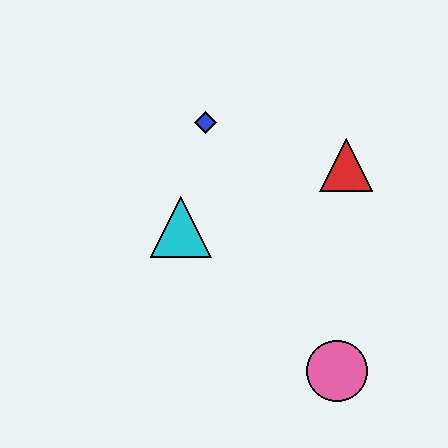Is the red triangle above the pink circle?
Yes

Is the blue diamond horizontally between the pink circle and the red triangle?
No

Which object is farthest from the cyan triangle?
The pink circle is farthest from the cyan triangle.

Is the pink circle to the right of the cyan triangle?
Yes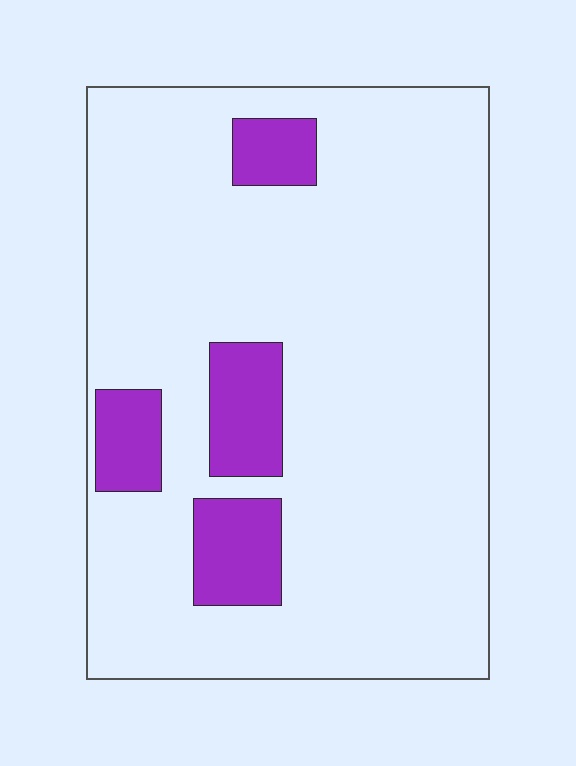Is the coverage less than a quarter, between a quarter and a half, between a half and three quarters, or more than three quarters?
Less than a quarter.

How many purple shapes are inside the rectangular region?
4.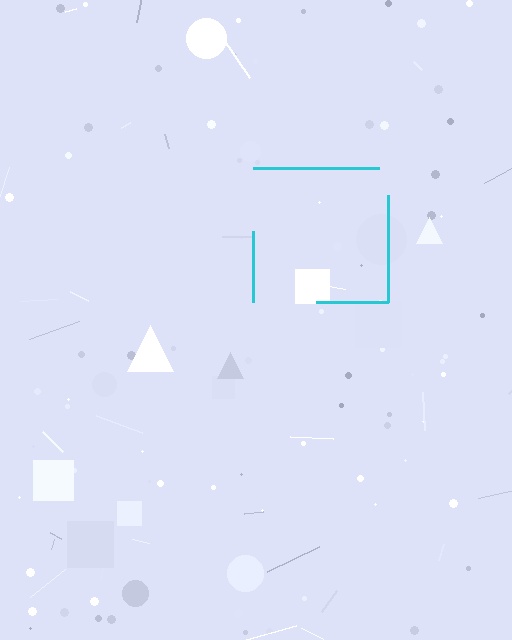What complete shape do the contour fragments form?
The contour fragments form a square.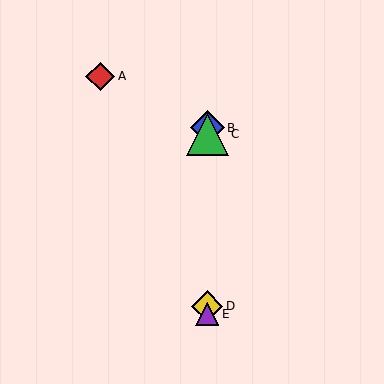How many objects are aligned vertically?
4 objects (B, C, D, E) are aligned vertically.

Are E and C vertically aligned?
Yes, both are at x≈207.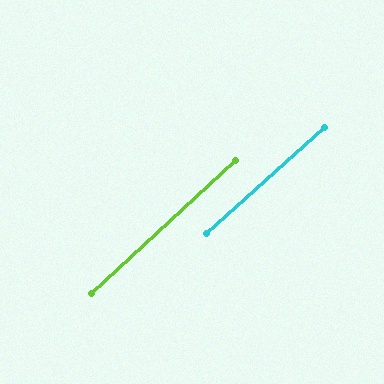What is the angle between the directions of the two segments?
Approximately 1 degree.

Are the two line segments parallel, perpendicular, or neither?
Parallel — their directions differ by only 1.1°.